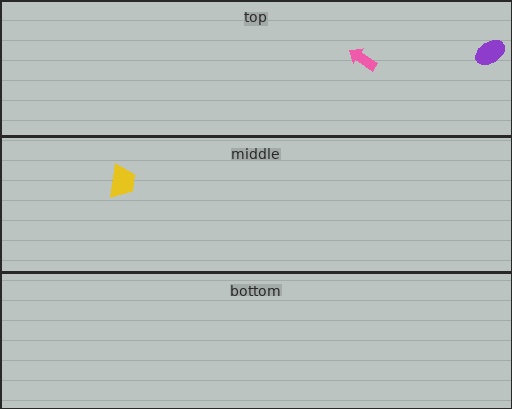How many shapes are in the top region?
2.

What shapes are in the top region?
The pink arrow, the purple ellipse.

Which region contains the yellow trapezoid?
The middle region.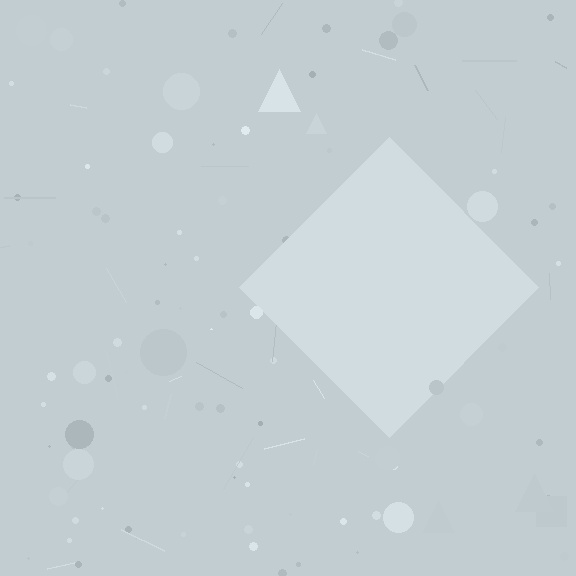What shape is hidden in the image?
A diamond is hidden in the image.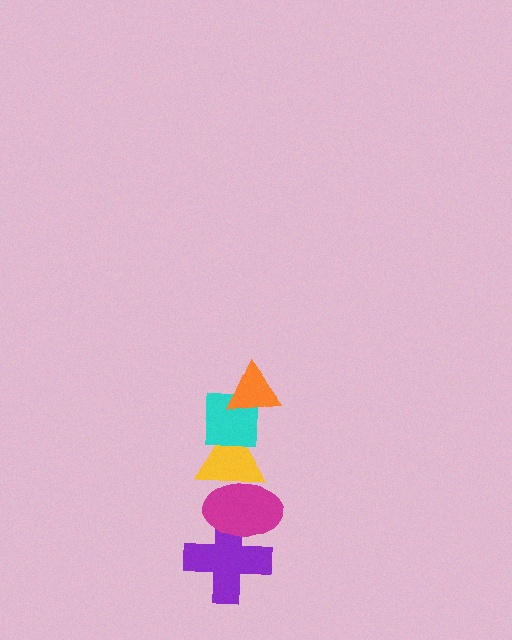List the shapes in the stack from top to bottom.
From top to bottom: the orange triangle, the cyan square, the yellow triangle, the magenta ellipse, the purple cross.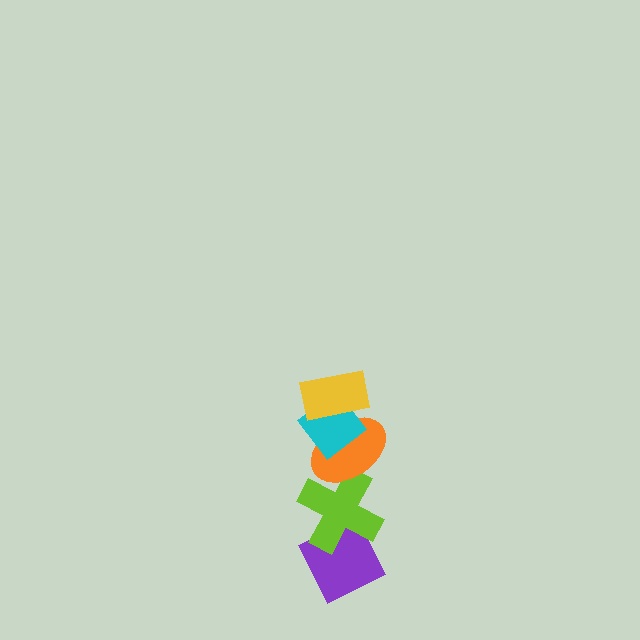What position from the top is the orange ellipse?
The orange ellipse is 3rd from the top.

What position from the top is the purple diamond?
The purple diamond is 5th from the top.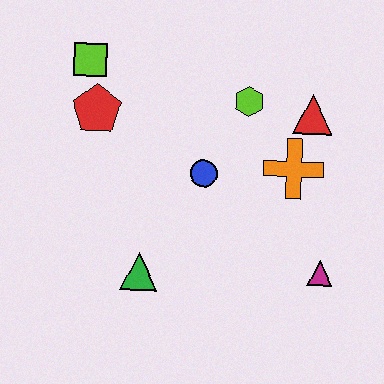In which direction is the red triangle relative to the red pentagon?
The red triangle is to the right of the red pentagon.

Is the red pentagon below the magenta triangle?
No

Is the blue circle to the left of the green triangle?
No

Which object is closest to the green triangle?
The blue circle is closest to the green triangle.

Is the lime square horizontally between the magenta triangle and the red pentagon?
No